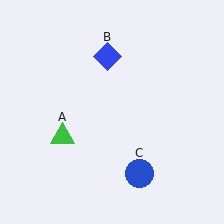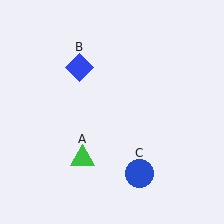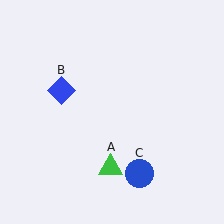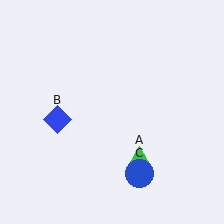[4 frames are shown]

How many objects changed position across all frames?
2 objects changed position: green triangle (object A), blue diamond (object B).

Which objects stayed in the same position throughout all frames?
Blue circle (object C) remained stationary.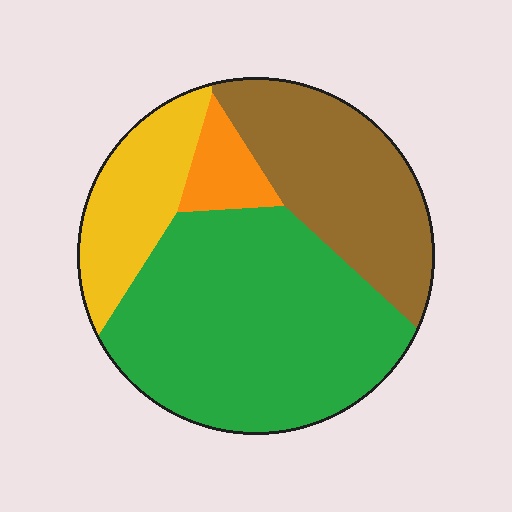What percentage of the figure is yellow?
Yellow takes up less than a sixth of the figure.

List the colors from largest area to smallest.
From largest to smallest: green, brown, yellow, orange.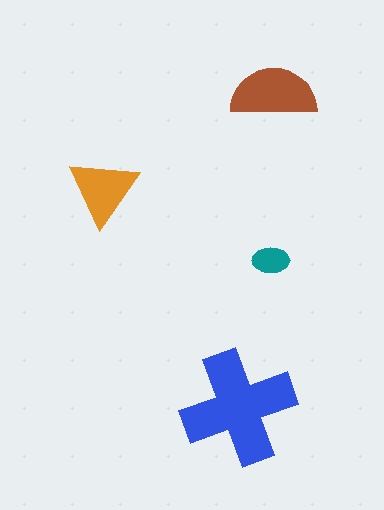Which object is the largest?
The blue cross.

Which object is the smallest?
The teal ellipse.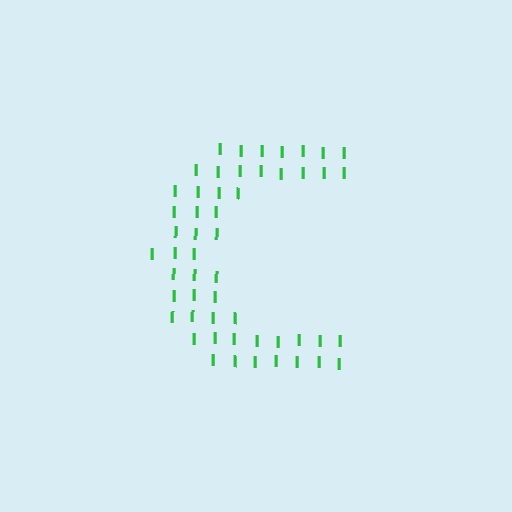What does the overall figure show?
The overall figure shows the letter C.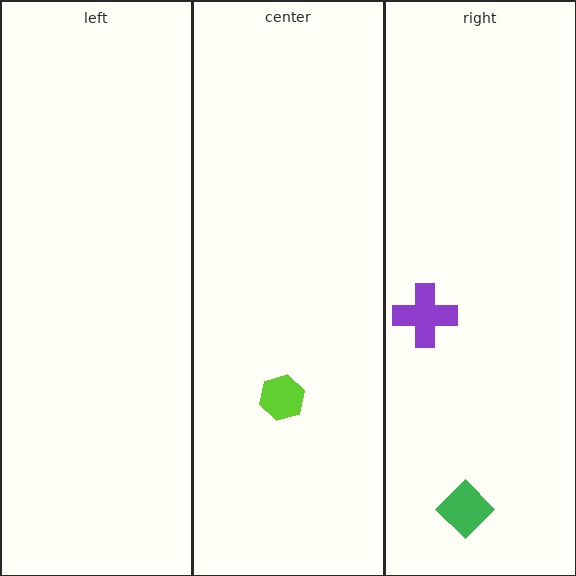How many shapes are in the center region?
1.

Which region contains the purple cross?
The right region.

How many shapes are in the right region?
2.